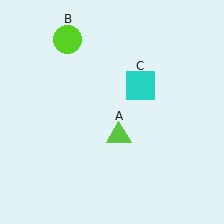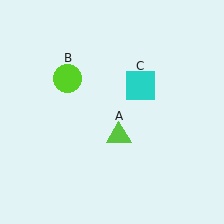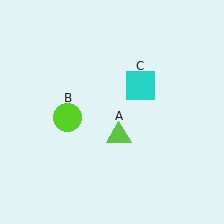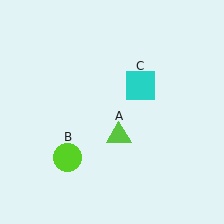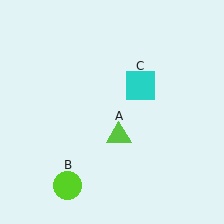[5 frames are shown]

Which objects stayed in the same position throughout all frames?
Lime triangle (object A) and cyan square (object C) remained stationary.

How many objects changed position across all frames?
1 object changed position: lime circle (object B).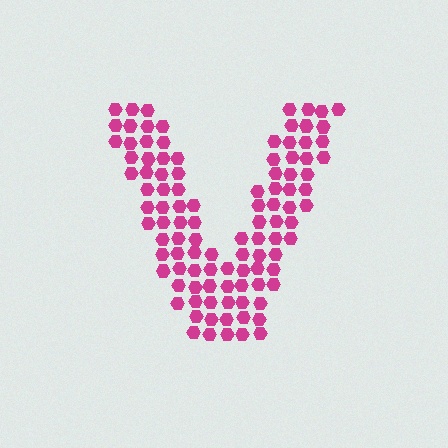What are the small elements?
The small elements are hexagons.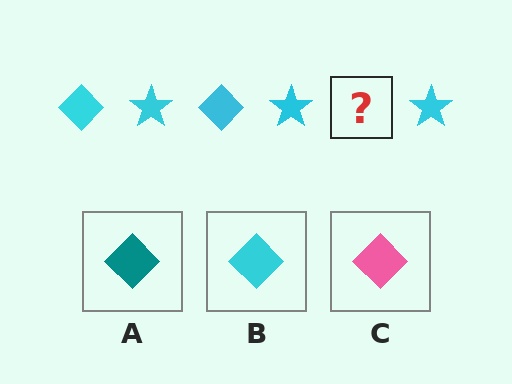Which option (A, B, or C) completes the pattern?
B.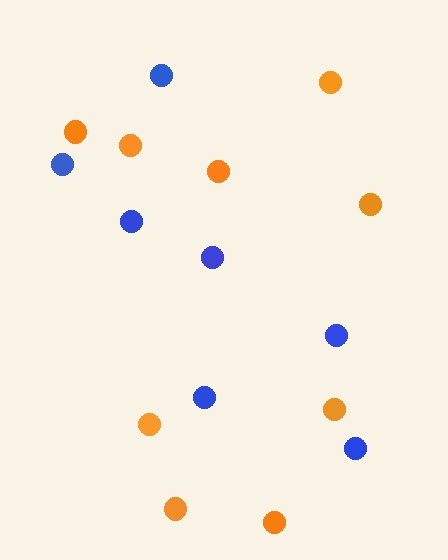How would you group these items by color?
There are 2 groups: one group of blue circles (7) and one group of orange circles (9).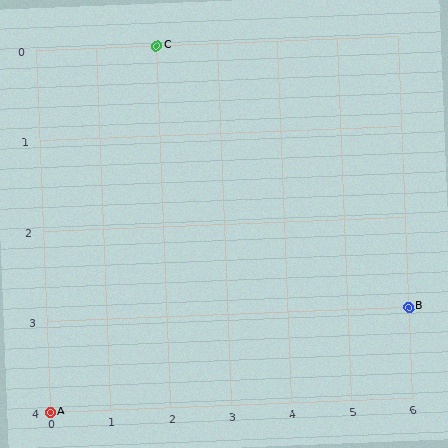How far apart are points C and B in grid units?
Points C and B are 4 columns and 3 rows apart (about 5.0 grid units diagonally).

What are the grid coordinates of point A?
Point A is at grid coordinates (0, 4).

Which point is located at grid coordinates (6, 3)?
Point B is at (6, 3).